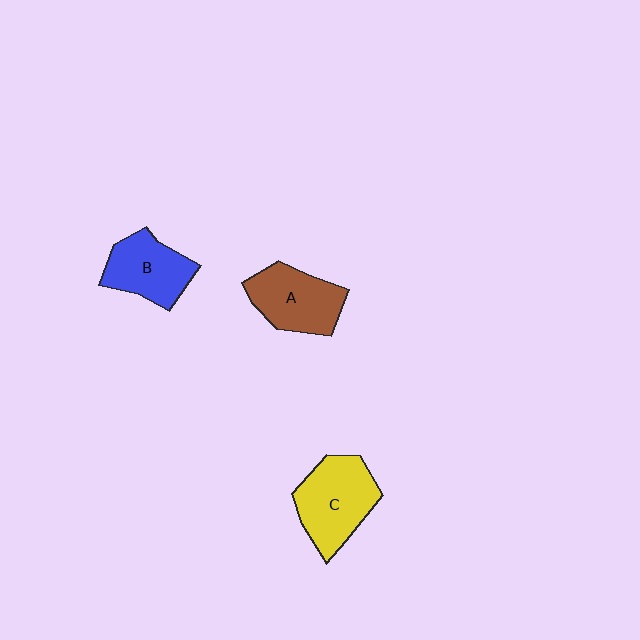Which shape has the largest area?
Shape C (yellow).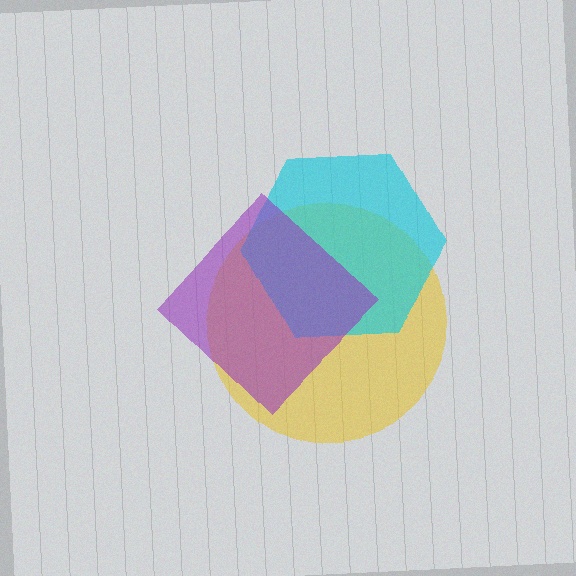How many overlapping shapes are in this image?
There are 3 overlapping shapes in the image.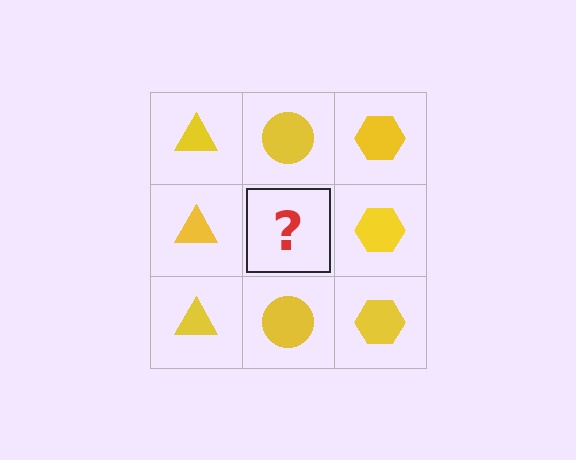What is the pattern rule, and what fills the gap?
The rule is that each column has a consistent shape. The gap should be filled with a yellow circle.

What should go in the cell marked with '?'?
The missing cell should contain a yellow circle.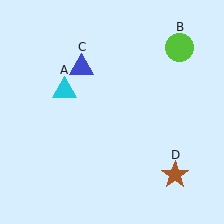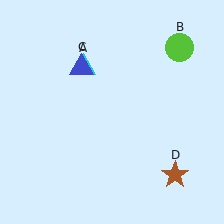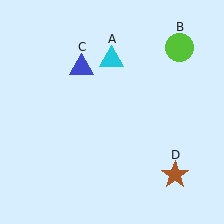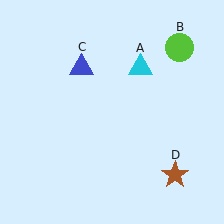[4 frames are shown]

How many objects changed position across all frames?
1 object changed position: cyan triangle (object A).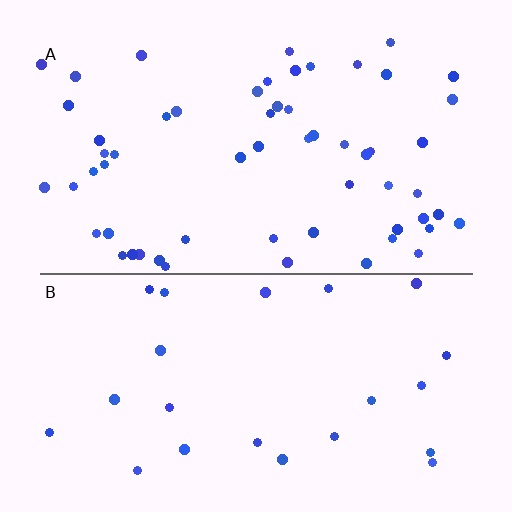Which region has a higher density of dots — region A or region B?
A (the top).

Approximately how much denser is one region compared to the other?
Approximately 2.5× — region A over region B.